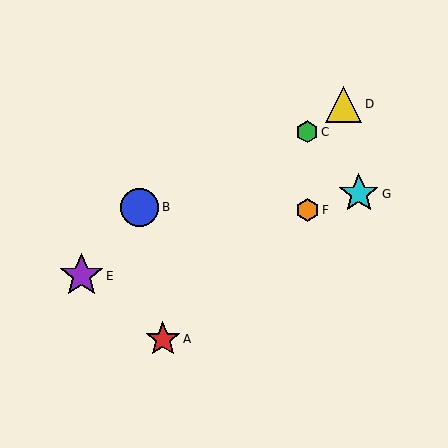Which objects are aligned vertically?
Objects C, F are aligned vertically.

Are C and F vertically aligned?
Yes, both are at x≈307.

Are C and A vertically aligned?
No, C is at x≈307 and A is at x≈163.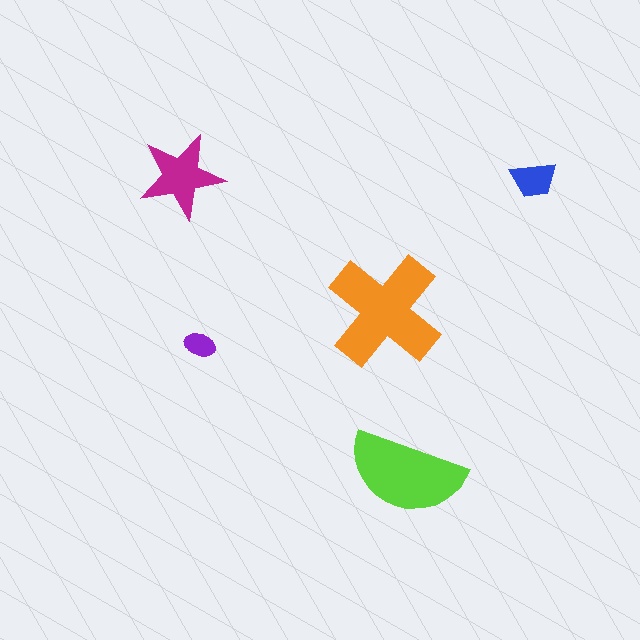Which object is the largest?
The orange cross.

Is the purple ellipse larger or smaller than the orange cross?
Smaller.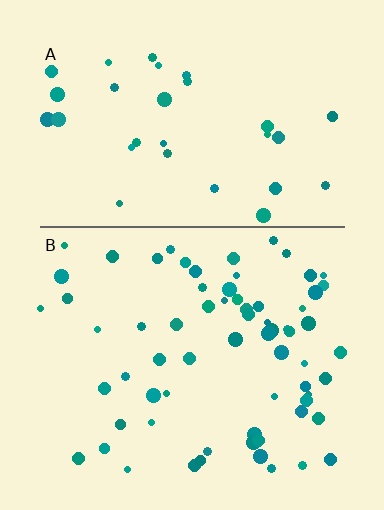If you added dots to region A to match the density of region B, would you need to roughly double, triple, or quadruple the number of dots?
Approximately double.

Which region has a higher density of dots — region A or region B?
B (the bottom).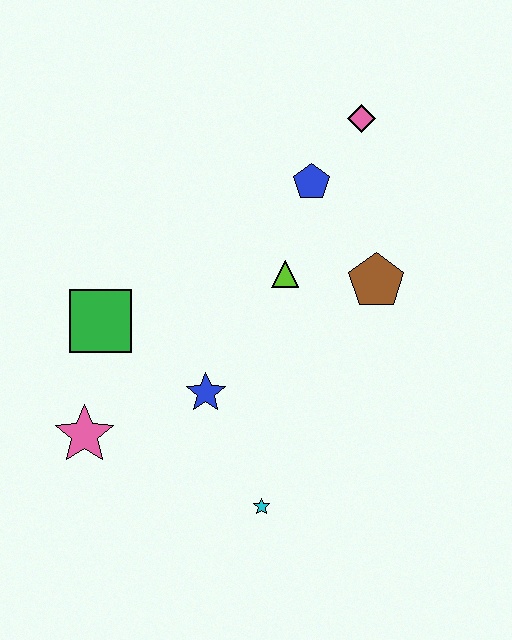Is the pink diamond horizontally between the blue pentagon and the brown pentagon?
Yes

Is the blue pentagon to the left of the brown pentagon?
Yes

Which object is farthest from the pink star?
The pink diamond is farthest from the pink star.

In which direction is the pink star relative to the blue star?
The pink star is to the left of the blue star.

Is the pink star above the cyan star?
Yes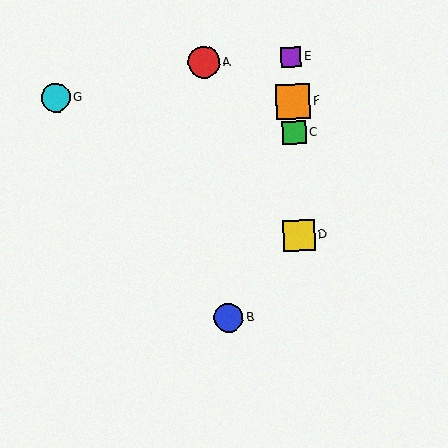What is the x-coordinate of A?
Object A is at x≈204.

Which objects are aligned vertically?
Objects C, D, E, F are aligned vertically.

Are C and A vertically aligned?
No, C is at x≈294 and A is at x≈204.